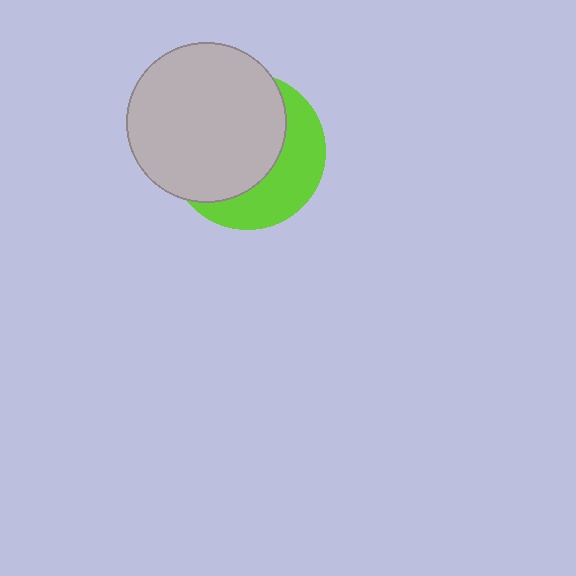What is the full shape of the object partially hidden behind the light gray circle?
The partially hidden object is a lime circle.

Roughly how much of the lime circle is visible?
A small part of it is visible (roughly 38%).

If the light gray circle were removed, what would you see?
You would see the complete lime circle.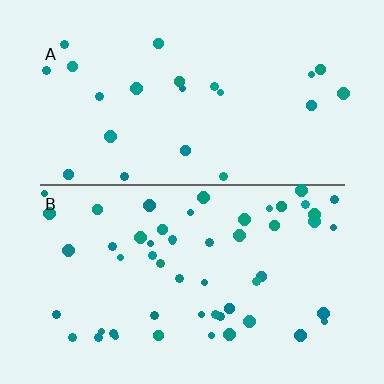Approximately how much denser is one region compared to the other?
Approximately 2.4× — region B over region A.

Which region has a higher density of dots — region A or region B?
B (the bottom).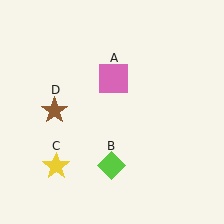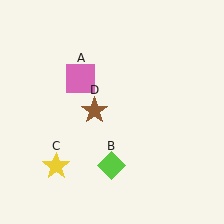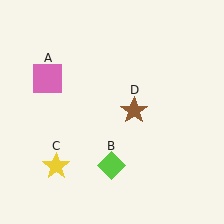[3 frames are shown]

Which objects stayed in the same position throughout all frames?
Lime diamond (object B) and yellow star (object C) remained stationary.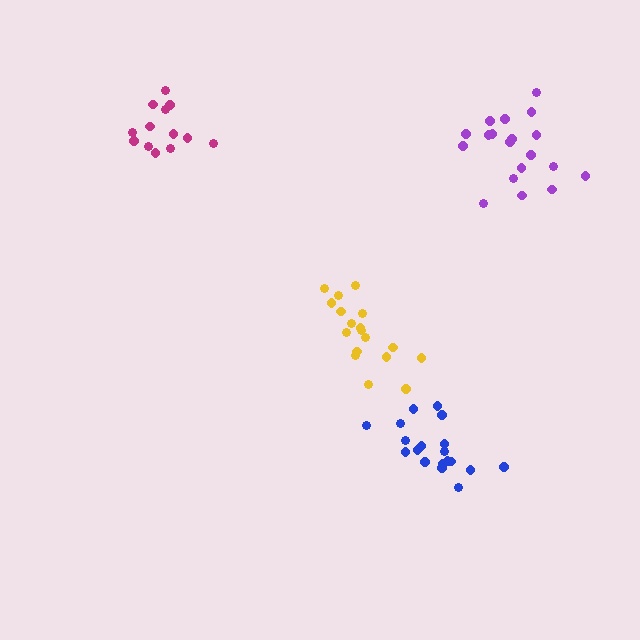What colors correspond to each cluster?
The clusters are colored: purple, yellow, blue, magenta.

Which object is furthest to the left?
The magenta cluster is leftmost.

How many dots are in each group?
Group 1: 19 dots, Group 2: 18 dots, Group 3: 19 dots, Group 4: 13 dots (69 total).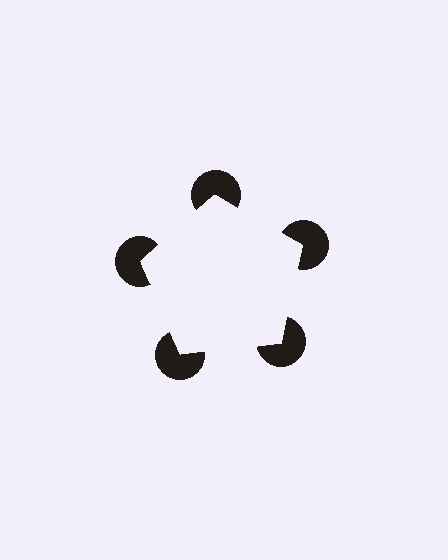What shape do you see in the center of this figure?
An illusory pentagon — its edges are inferred from the aligned wedge cuts in the pac-man discs, not physically drawn.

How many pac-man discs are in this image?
There are 5 — one at each vertex of the illusory pentagon.